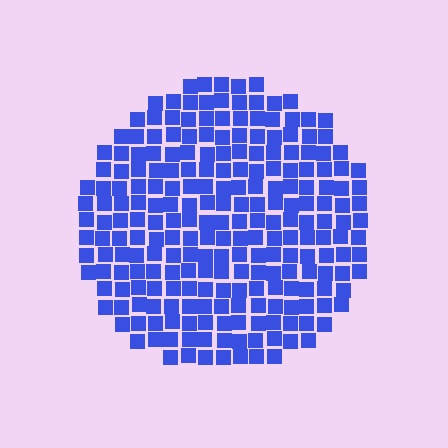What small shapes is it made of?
It is made of small squares.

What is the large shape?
The large shape is a circle.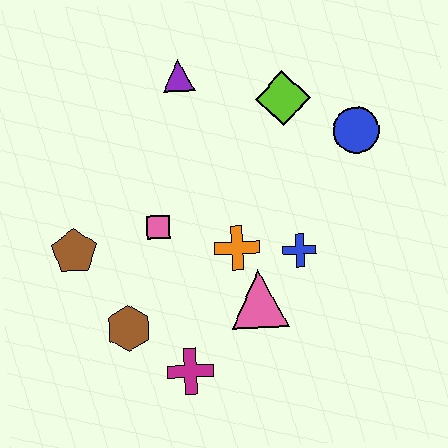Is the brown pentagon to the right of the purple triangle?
No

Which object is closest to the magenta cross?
The brown hexagon is closest to the magenta cross.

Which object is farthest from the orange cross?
The purple triangle is farthest from the orange cross.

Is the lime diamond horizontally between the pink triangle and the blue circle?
Yes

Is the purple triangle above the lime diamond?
Yes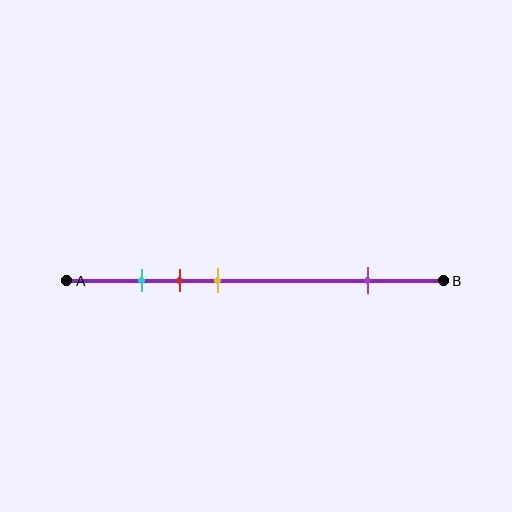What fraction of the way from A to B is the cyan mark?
The cyan mark is approximately 20% (0.2) of the way from A to B.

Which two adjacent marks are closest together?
The cyan and red marks are the closest adjacent pair.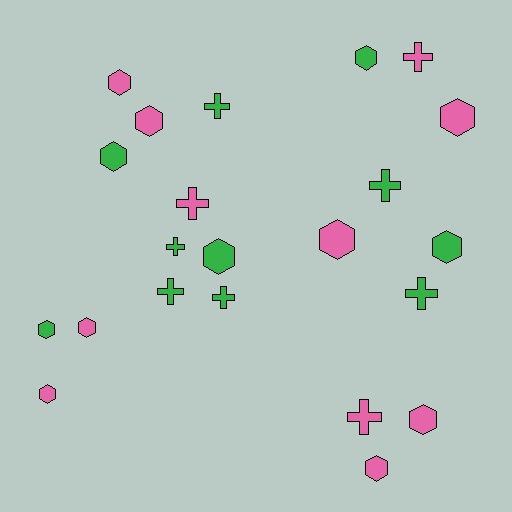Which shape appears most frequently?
Hexagon, with 13 objects.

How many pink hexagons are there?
There are 8 pink hexagons.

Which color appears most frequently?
Green, with 11 objects.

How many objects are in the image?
There are 22 objects.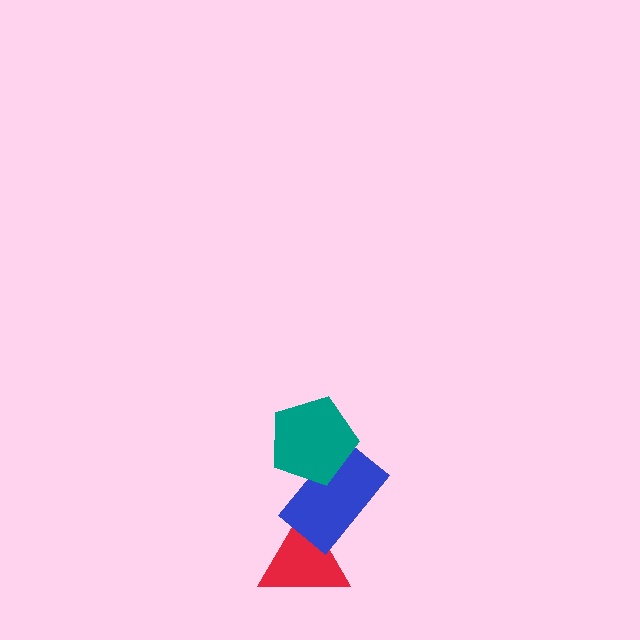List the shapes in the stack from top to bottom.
From top to bottom: the teal pentagon, the blue rectangle, the red triangle.